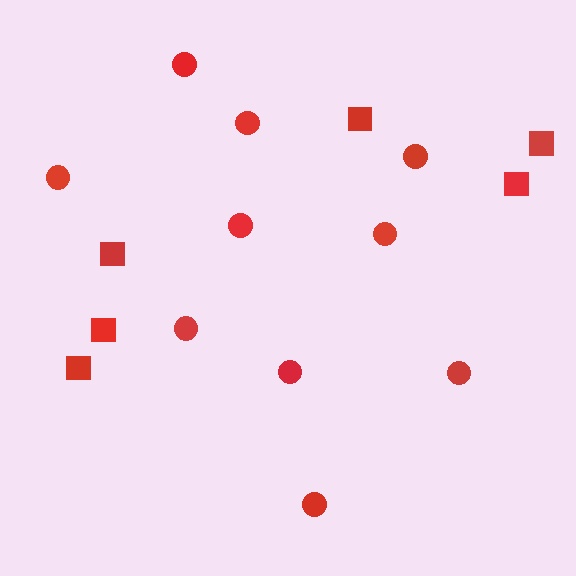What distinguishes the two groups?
There are 2 groups: one group of circles (10) and one group of squares (6).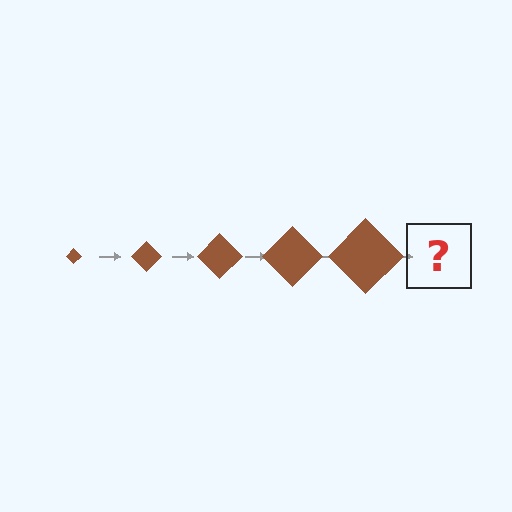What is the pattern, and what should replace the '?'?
The pattern is that the diamond gets progressively larger each step. The '?' should be a brown diamond, larger than the previous one.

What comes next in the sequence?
The next element should be a brown diamond, larger than the previous one.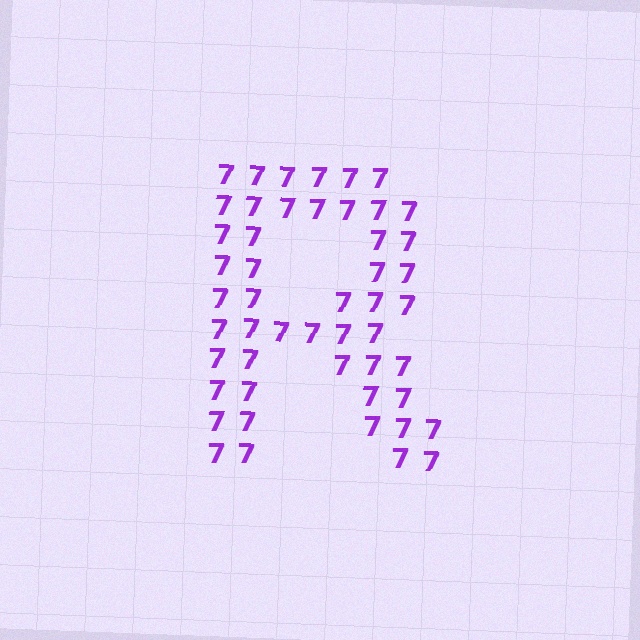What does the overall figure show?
The overall figure shows the letter R.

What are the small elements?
The small elements are digit 7's.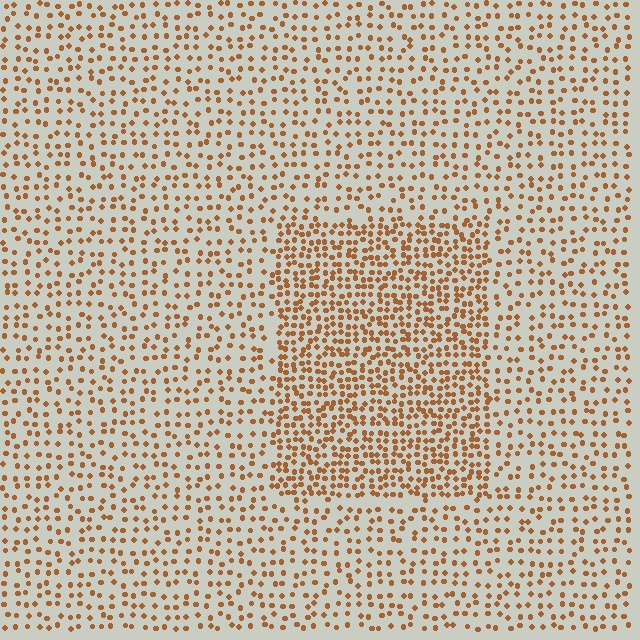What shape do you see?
I see a rectangle.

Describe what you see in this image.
The image contains small brown elements arranged at two different densities. A rectangle-shaped region is visible where the elements are more densely packed than the surrounding area.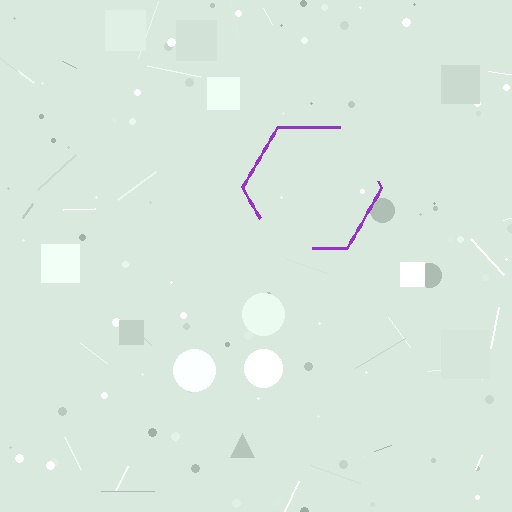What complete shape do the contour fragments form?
The contour fragments form a hexagon.